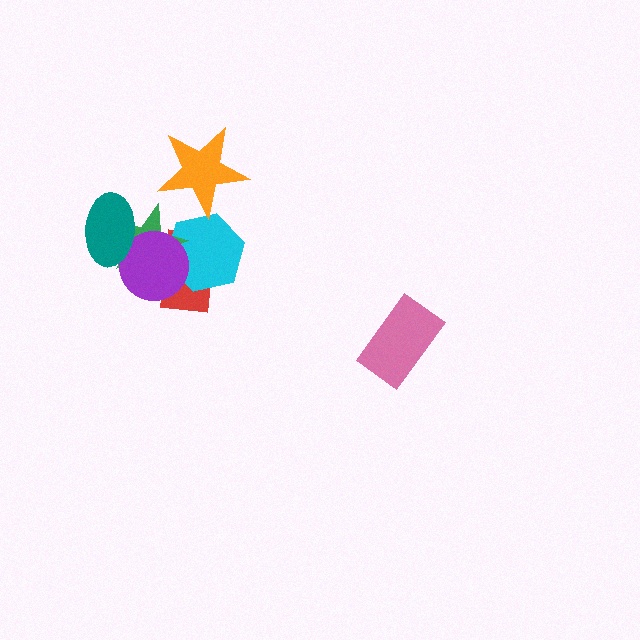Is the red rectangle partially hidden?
Yes, it is partially covered by another shape.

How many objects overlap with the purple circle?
4 objects overlap with the purple circle.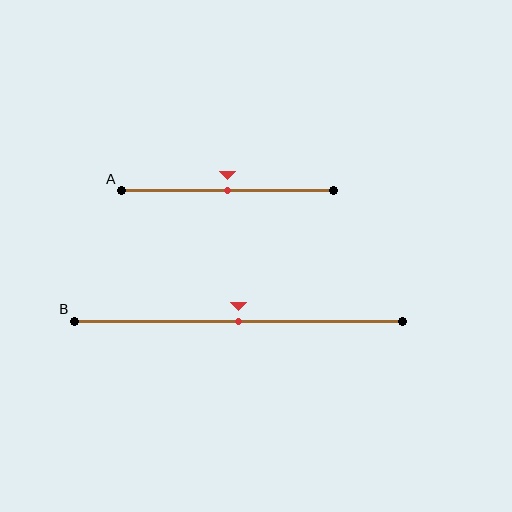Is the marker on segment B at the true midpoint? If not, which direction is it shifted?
Yes, the marker on segment B is at the true midpoint.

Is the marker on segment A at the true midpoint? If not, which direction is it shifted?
Yes, the marker on segment A is at the true midpoint.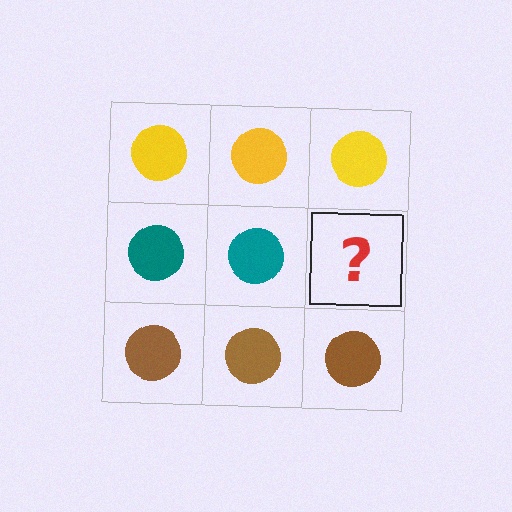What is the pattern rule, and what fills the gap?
The rule is that each row has a consistent color. The gap should be filled with a teal circle.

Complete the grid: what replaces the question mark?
The question mark should be replaced with a teal circle.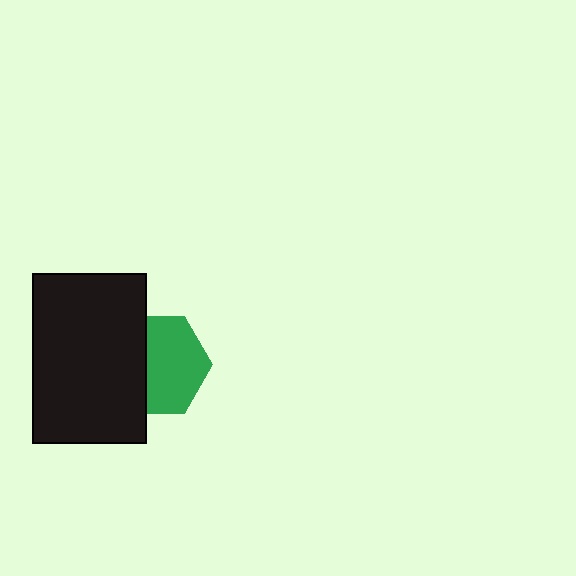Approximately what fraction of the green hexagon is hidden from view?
Roughly 39% of the green hexagon is hidden behind the black rectangle.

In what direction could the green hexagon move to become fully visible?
The green hexagon could move right. That would shift it out from behind the black rectangle entirely.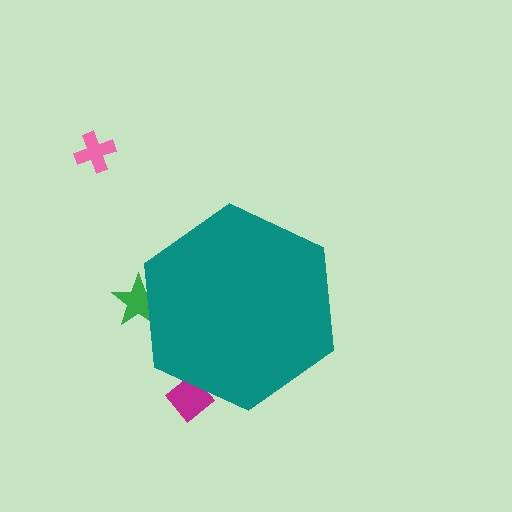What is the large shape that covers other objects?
A teal hexagon.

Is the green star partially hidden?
Yes, the green star is partially hidden behind the teal hexagon.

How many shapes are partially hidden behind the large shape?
2 shapes are partially hidden.